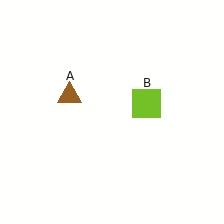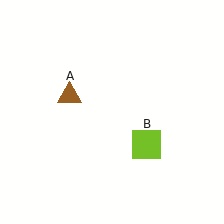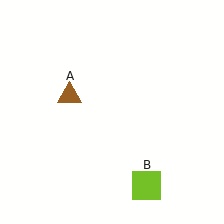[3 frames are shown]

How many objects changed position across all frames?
1 object changed position: lime square (object B).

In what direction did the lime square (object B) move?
The lime square (object B) moved down.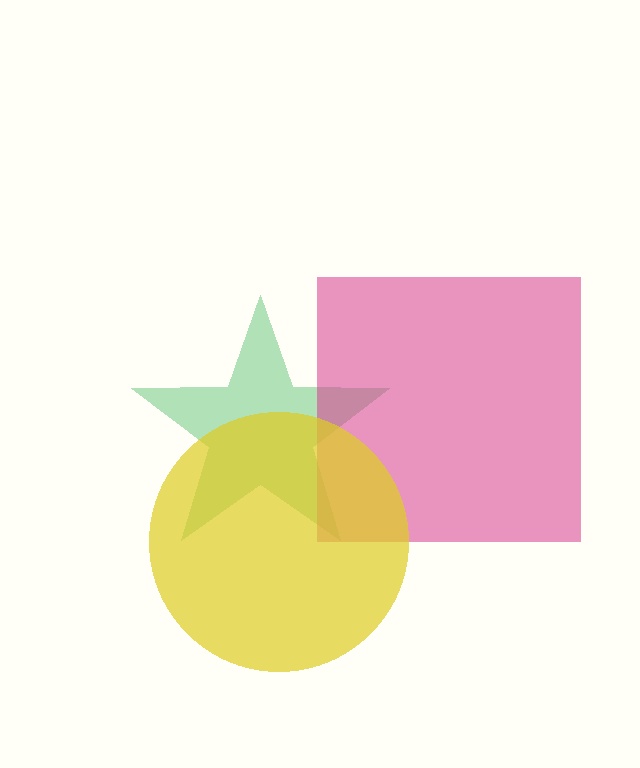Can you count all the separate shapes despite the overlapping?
Yes, there are 3 separate shapes.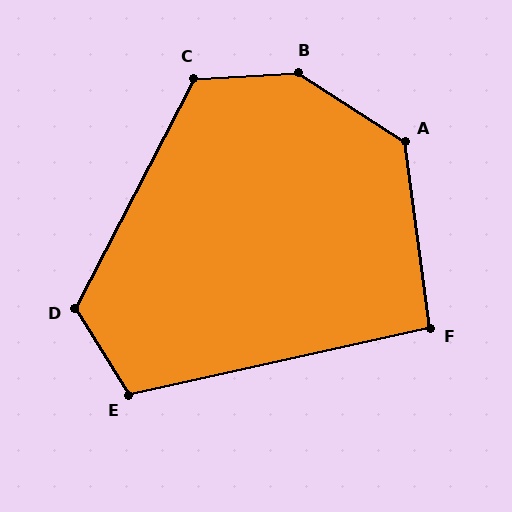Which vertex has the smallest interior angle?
F, at approximately 95 degrees.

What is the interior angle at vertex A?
Approximately 130 degrees (obtuse).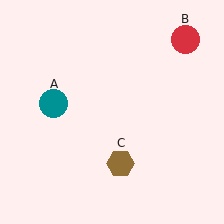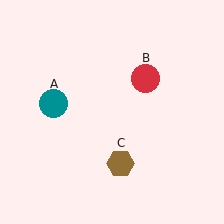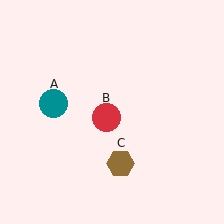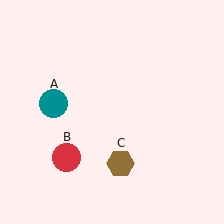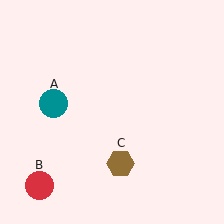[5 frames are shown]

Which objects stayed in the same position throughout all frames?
Teal circle (object A) and brown hexagon (object C) remained stationary.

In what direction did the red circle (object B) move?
The red circle (object B) moved down and to the left.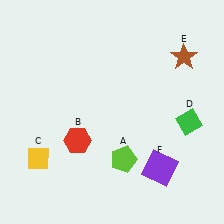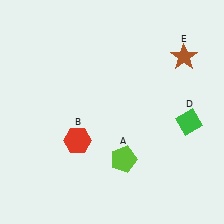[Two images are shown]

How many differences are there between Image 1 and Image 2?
There are 2 differences between the two images.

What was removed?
The yellow diamond (C), the purple square (F) were removed in Image 2.